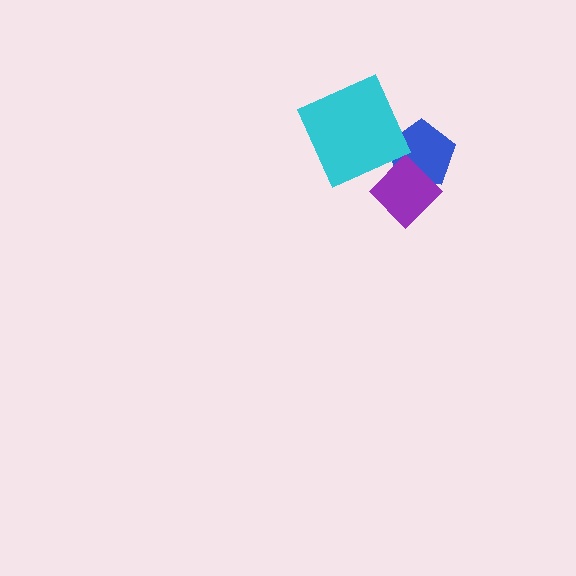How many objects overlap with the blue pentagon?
1 object overlaps with the blue pentagon.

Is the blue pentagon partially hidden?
Yes, it is partially covered by another shape.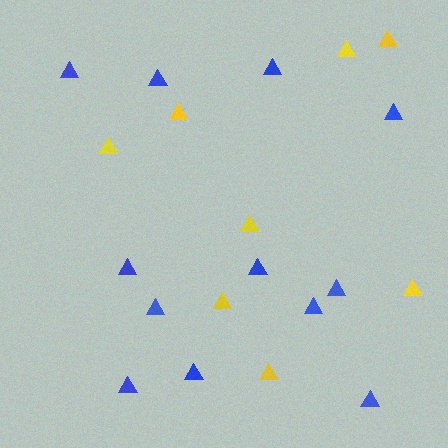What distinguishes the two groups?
There are 2 groups: one group of yellow triangles (8) and one group of blue triangles (12).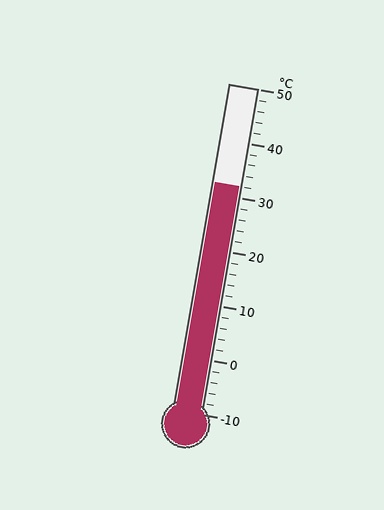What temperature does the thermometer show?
The thermometer shows approximately 32°C.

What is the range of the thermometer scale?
The thermometer scale ranges from -10°C to 50°C.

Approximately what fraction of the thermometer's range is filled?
The thermometer is filled to approximately 70% of its range.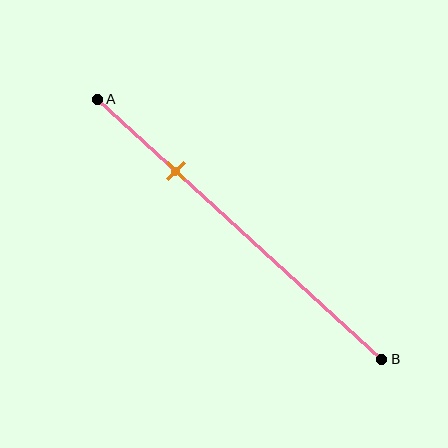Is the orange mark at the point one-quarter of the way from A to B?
Yes, the mark is approximately at the one-quarter point.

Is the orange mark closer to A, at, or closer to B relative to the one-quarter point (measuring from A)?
The orange mark is approximately at the one-quarter point of segment AB.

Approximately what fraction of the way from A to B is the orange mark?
The orange mark is approximately 30% of the way from A to B.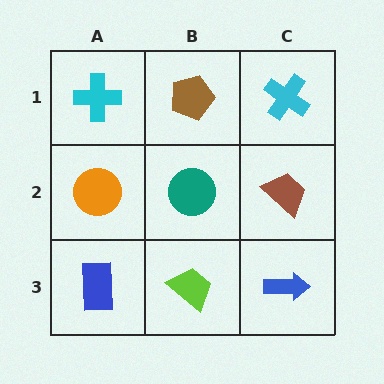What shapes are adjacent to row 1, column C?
A brown trapezoid (row 2, column C), a brown pentagon (row 1, column B).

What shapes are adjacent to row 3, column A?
An orange circle (row 2, column A), a lime trapezoid (row 3, column B).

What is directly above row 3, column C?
A brown trapezoid.